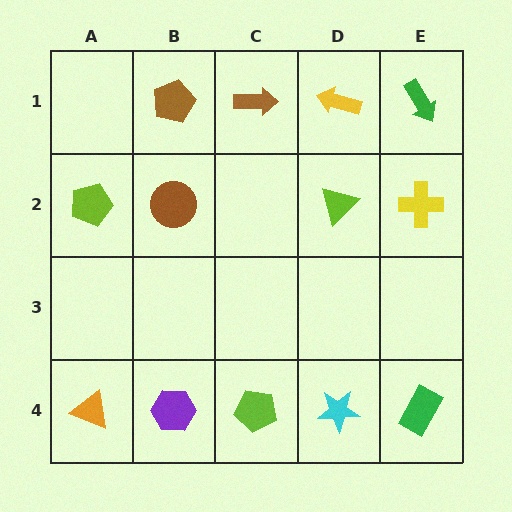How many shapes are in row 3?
0 shapes.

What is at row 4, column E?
A green rectangle.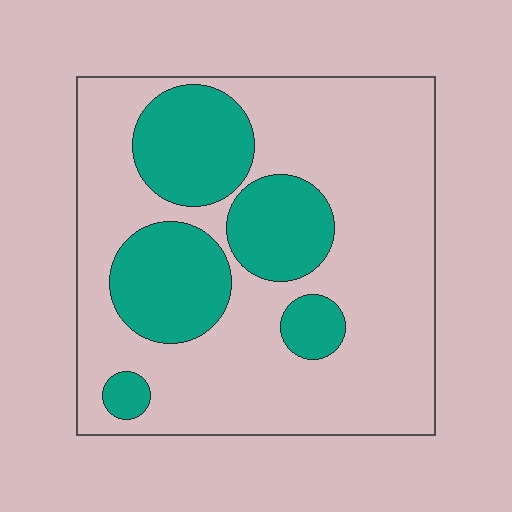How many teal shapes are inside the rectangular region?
5.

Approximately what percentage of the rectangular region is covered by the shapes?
Approximately 30%.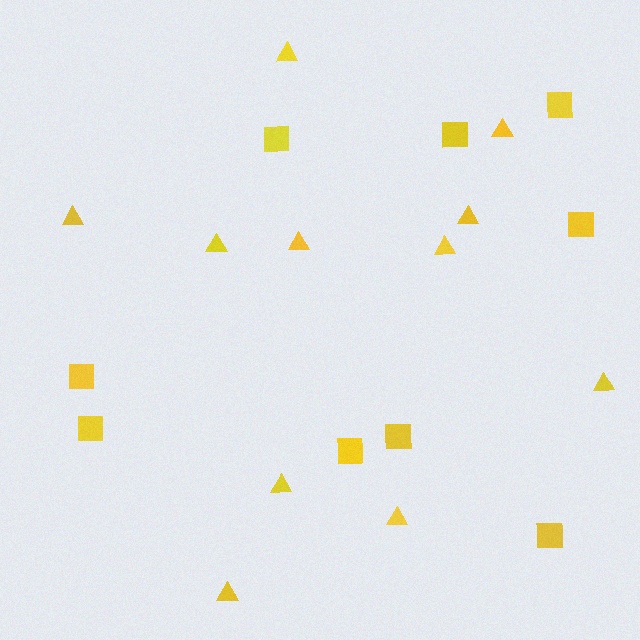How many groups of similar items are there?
There are 2 groups: one group of squares (9) and one group of triangles (11).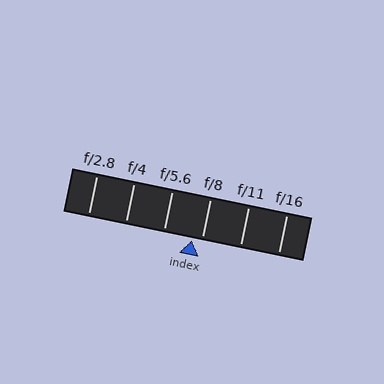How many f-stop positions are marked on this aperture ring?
There are 6 f-stop positions marked.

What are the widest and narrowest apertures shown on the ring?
The widest aperture shown is f/2.8 and the narrowest is f/16.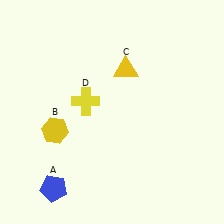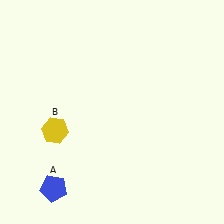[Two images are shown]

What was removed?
The yellow cross (D), the yellow triangle (C) were removed in Image 2.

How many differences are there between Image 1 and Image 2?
There are 2 differences between the two images.